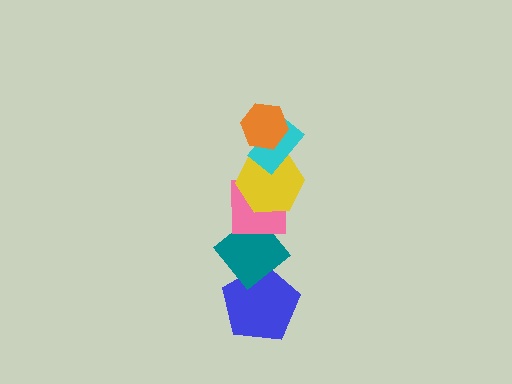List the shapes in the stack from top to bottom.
From top to bottom: the orange hexagon, the cyan rectangle, the yellow hexagon, the pink square, the teal diamond, the blue pentagon.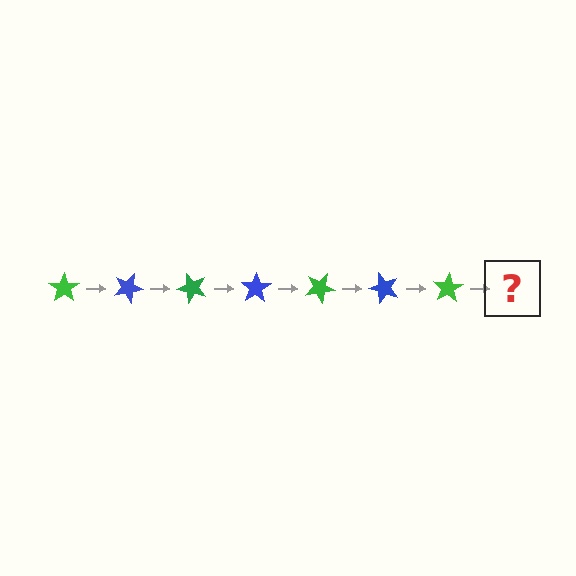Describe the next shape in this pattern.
It should be a blue star, rotated 175 degrees from the start.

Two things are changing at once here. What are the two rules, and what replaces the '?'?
The two rules are that it rotates 25 degrees each step and the color cycles through green and blue. The '?' should be a blue star, rotated 175 degrees from the start.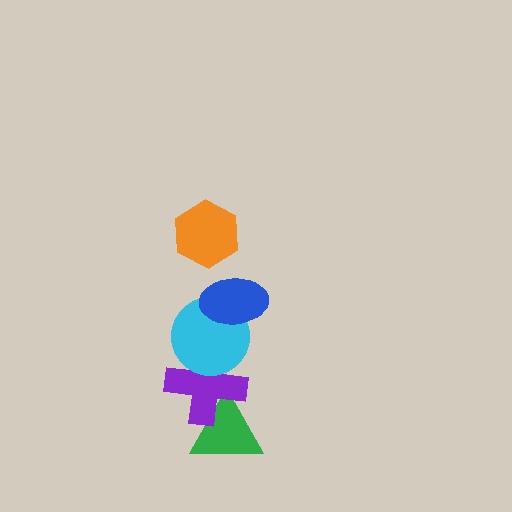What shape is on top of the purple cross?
The cyan circle is on top of the purple cross.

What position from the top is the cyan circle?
The cyan circle is 3rd from the top.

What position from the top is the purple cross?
The purple cross is 4th from the top.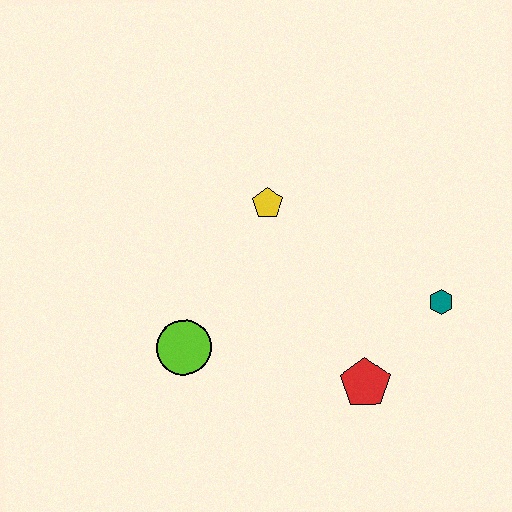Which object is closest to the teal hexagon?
The red pentagon is closest to the teal hexagon.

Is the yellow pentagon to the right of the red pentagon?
No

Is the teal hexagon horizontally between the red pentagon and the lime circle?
No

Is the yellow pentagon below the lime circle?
No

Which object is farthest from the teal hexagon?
The lime circle is farthest from the teal hexagon.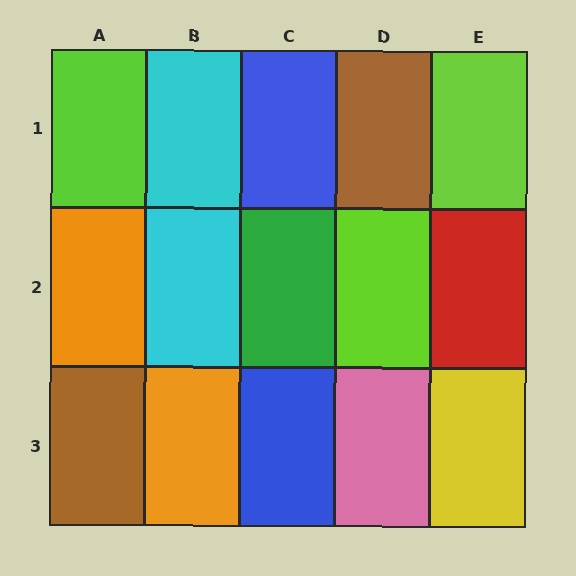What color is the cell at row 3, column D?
Pink.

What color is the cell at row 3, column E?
Yellow.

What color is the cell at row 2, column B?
Cyan.